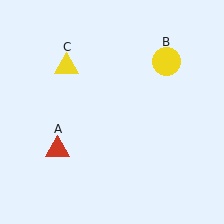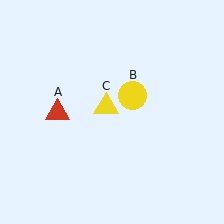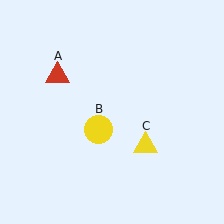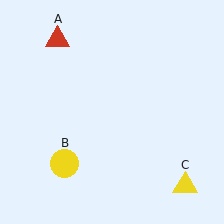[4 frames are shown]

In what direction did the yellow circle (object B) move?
The yellow circle (object B) moved down and to the left.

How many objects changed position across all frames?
3 objects changed position: red triangle (object A), yellow circle (object B), yellow triangle (object C).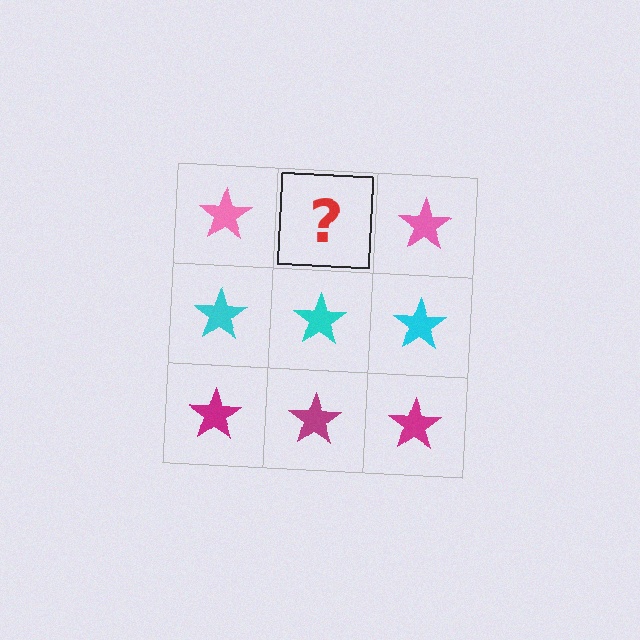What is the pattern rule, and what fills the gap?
The rule is that each row has a consistent color. The gap should be filled with a pink star.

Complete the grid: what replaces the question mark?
The question mark should be replaced with a pink star.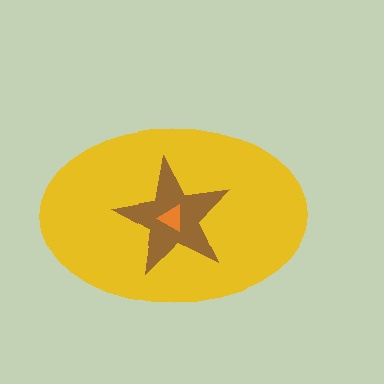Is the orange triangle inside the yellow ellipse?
Yes.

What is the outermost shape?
The yellow ellipse.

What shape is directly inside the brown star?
The orange triangle.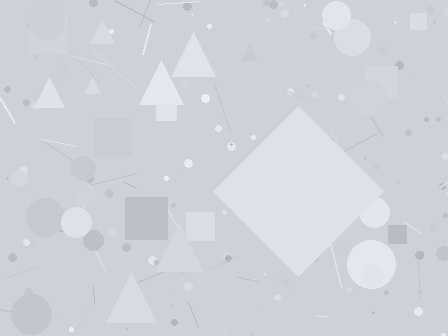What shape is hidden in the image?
A diamond is hidden in the image.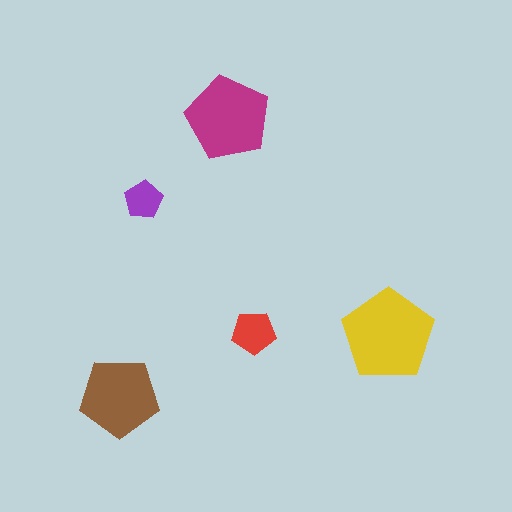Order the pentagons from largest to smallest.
the yellow one, the magenta one, the brown one, the red one, the purple one.